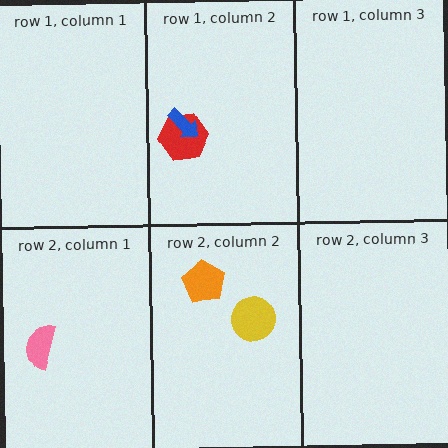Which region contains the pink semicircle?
The row 2, column 1 region.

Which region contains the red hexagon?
The row 1, column 2 region.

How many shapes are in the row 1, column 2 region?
2.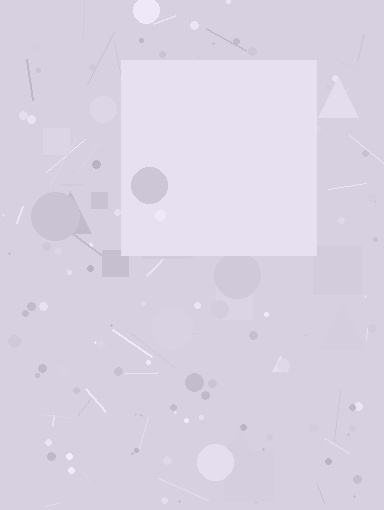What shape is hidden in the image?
A square is hidden in the image.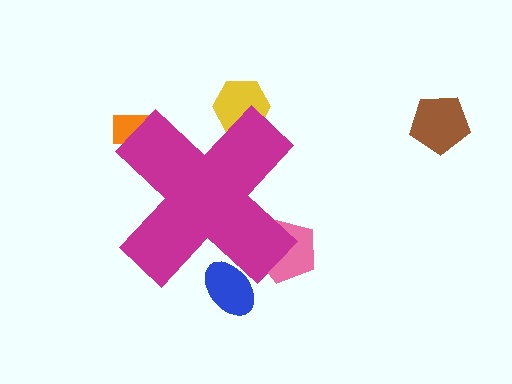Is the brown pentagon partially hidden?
No, the brown pentagon is fully visible.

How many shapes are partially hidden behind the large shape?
4 shapes are partially hidden.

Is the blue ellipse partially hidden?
Yes, the blue ellipse is partially hidden behind the magenta cross.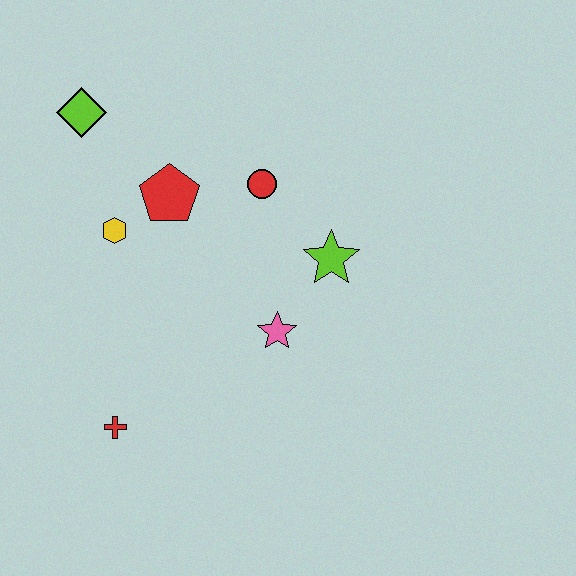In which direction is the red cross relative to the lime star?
The red cross is to the left of the lime star.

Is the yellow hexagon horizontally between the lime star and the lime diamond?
Yes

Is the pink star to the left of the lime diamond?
No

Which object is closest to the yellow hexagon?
The red pentagon is closest to the yellow hexagon.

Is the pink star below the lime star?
Yes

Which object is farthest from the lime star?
The lime diamond is farthest from the lime star.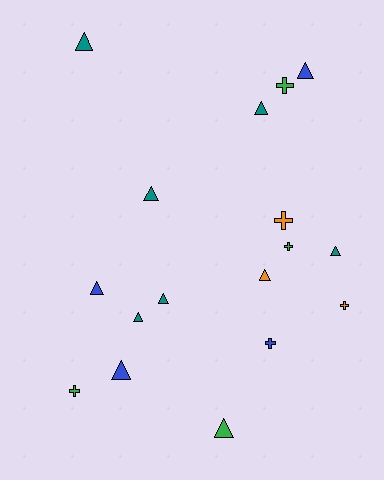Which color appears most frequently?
Teal, with 6 objects.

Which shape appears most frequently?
Triangle, with 11 objects.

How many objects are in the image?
There are 17 objects.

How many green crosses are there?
There are 3 green crosses.